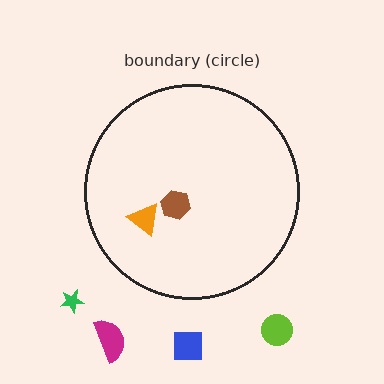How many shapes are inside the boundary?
2 inside, 4 outside.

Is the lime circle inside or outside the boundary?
Outside.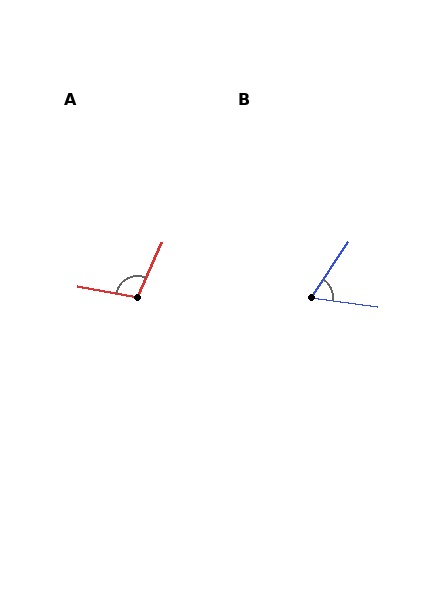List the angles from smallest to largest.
B (64°), A (104°).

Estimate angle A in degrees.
Approximately 104 degrees.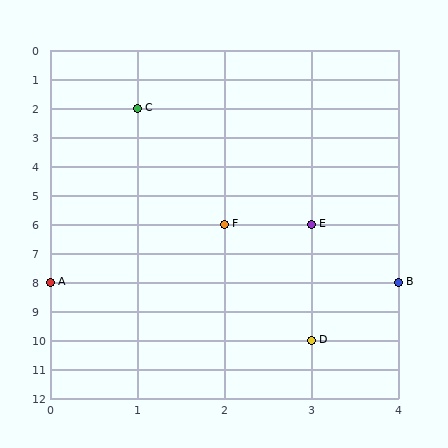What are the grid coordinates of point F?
Point F is at grid coordinates (2, 6).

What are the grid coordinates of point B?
Point B is at grid coordinates (4, 8).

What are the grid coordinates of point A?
Point A is at grid coordinates (0, 8).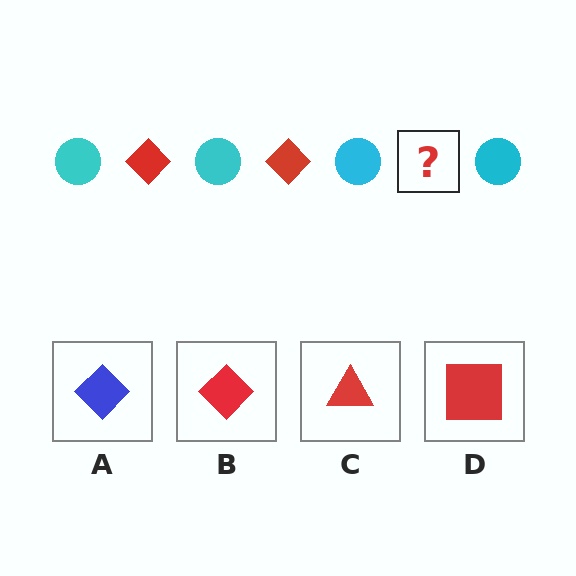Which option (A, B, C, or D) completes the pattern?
B.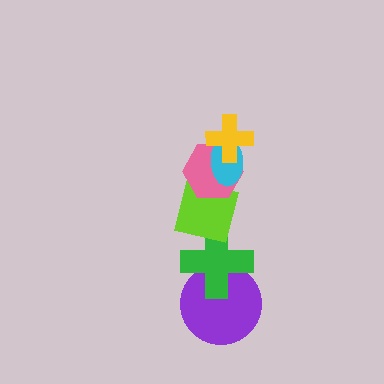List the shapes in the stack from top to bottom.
From top to bottom: the yellow cross, the cyan ellipse, the pink hexagon, the lime square, the green cross, the purple circle.